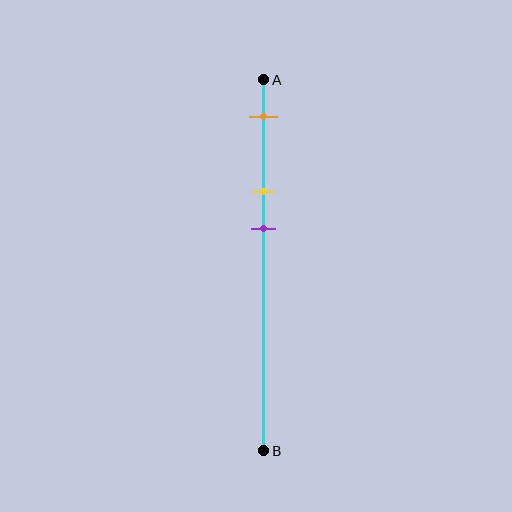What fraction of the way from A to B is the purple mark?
The purple mark is approximately 40% (0.4) of the way from A to B.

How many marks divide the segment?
There are 3 marks dividing the segment.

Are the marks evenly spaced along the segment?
Yes, the marks are approximately evenly spaced.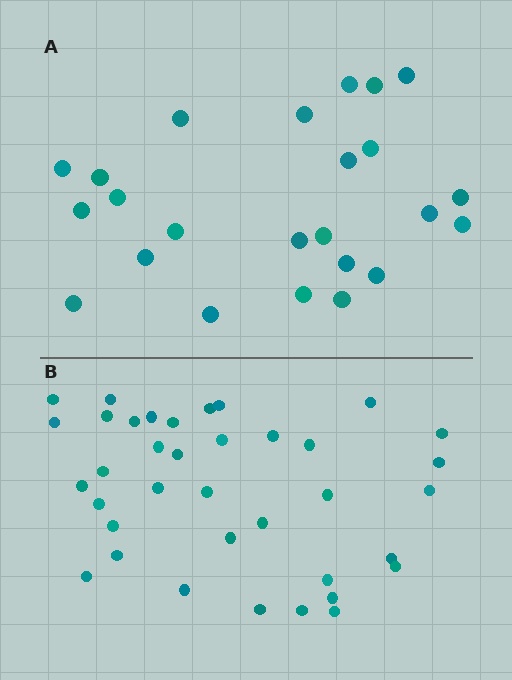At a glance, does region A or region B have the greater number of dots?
Region B (the bottom region) has more dots.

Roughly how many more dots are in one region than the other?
Region B has approximately 15 more dots than region A.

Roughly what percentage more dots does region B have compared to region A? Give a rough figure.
About 55% more.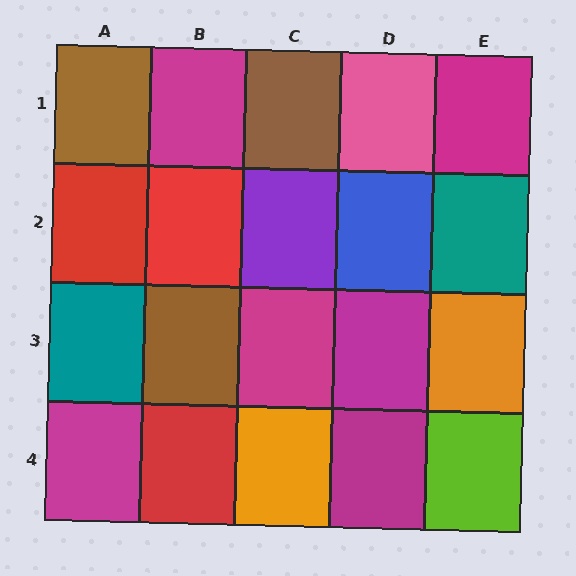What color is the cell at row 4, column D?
Magenta.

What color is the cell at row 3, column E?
Orange.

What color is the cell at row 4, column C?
Orange.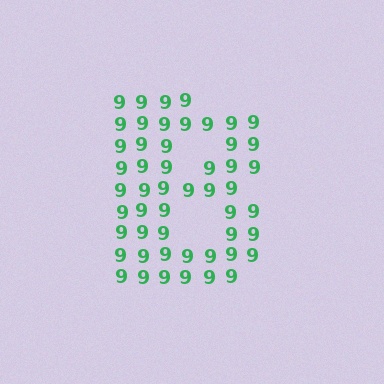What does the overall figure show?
The overall figure shows the letter B.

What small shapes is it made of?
It is made of small digit 9's.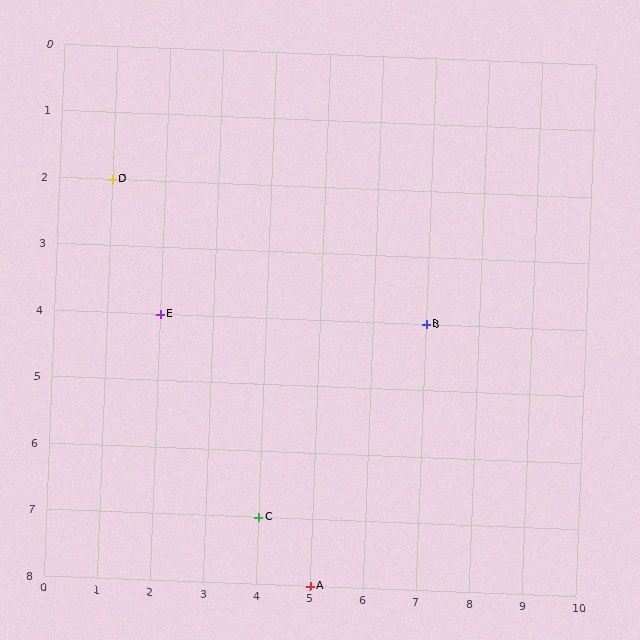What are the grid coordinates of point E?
Point E is at grid coordinates (2, 4).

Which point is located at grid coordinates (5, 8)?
Point A is at (5, 8).